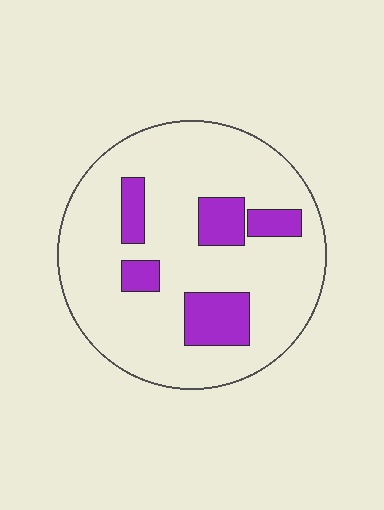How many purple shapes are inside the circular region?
5.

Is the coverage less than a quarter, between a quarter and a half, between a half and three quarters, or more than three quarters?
Less than a quarter.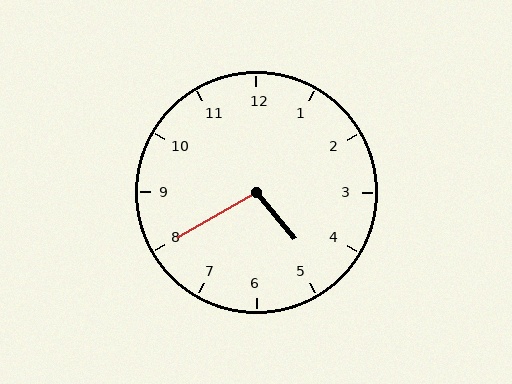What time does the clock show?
4:40.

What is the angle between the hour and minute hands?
Approximately 100 degrees.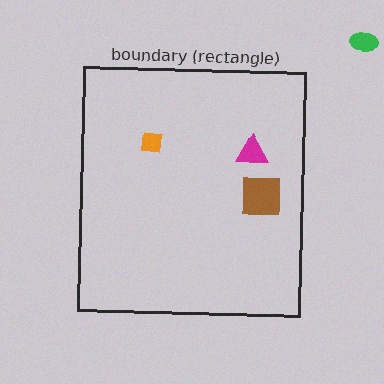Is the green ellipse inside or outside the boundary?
Outside.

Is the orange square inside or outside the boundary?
Inside.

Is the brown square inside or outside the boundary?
Inside.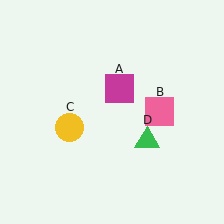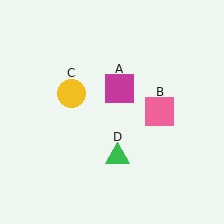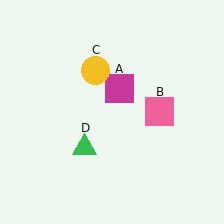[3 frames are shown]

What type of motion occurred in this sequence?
The yellow circle (object C), green triangle (object D) rotated clockwise around the center of the scene.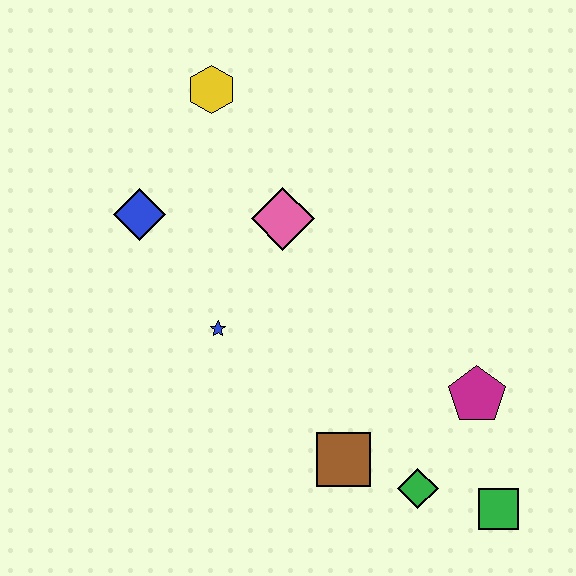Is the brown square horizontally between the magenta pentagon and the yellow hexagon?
Yes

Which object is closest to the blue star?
The pink diamond is closest to the blue star.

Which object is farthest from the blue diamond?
The green square is farthest from the blue diamond.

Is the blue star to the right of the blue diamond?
Yes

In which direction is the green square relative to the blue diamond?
The green square is to the right of the blue diamond.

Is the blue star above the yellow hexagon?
No